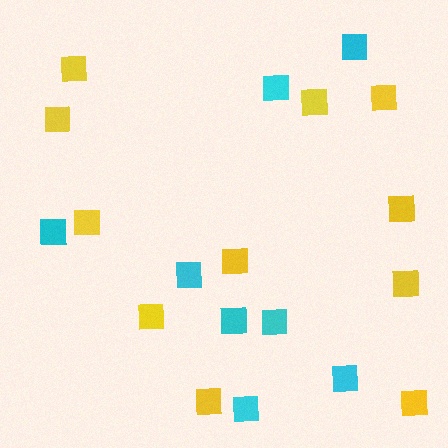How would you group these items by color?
There are 2 groups: one group of yellow squares (11) and one group of cyan squares (8).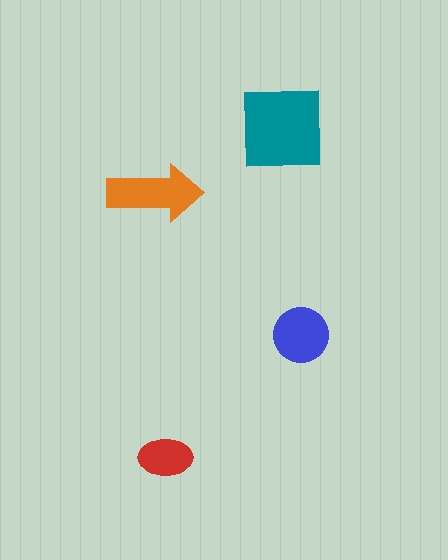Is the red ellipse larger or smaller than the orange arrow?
Smaller.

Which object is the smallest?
The red ellipse.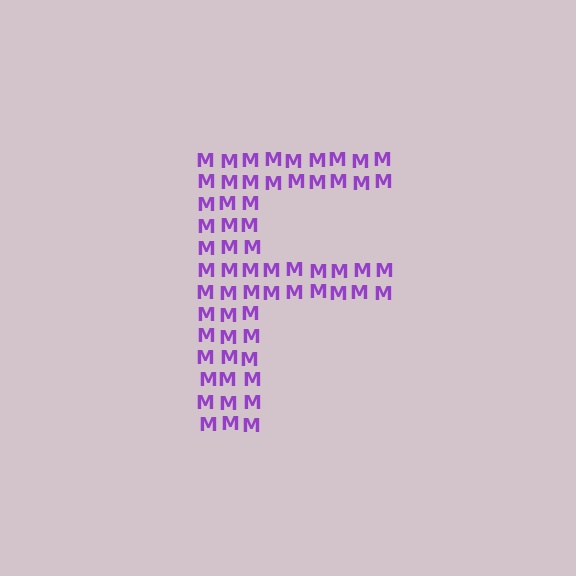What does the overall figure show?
The overall figure shows the letter F.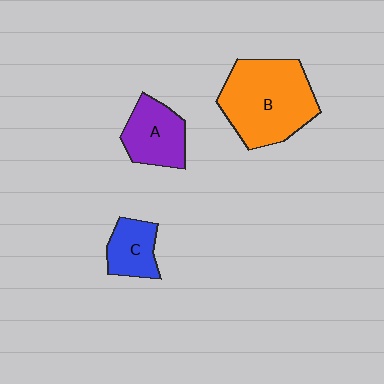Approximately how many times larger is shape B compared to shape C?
Approximately 2.5 times.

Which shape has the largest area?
Shape B (orange).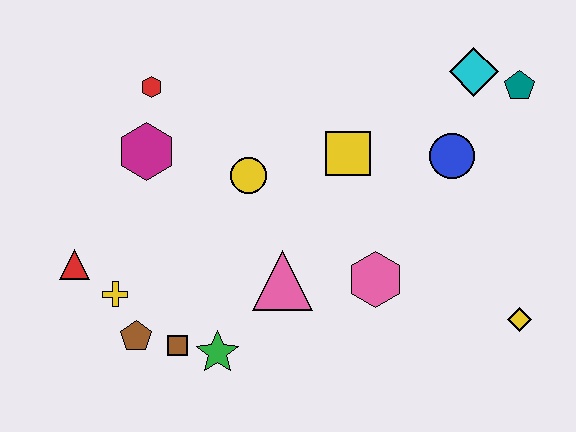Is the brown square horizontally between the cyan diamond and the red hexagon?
Yes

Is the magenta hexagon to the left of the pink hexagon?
Yes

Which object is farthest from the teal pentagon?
The red triangle is farthest from the teal pentagon.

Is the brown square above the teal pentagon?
No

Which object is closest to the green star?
The brown square is closest to the green star.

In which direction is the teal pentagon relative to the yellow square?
The teal pentagon is to the right of the yellow square.